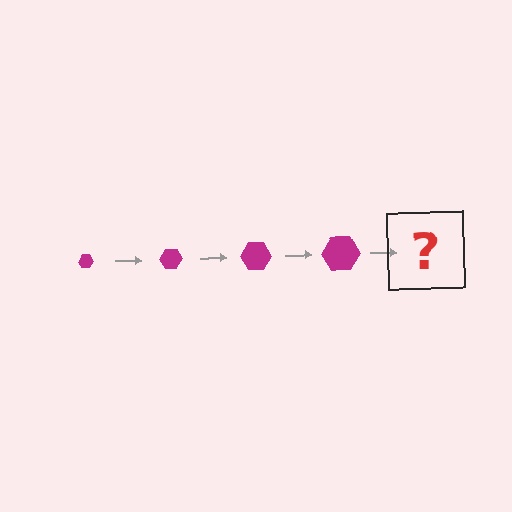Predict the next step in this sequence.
The next step is a magenta hexagon, larger than the previous one.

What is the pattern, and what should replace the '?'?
The pattern is that the hexagon gets progressively larger each step. The '?' should be a magenta hexagon, larger than the previous one.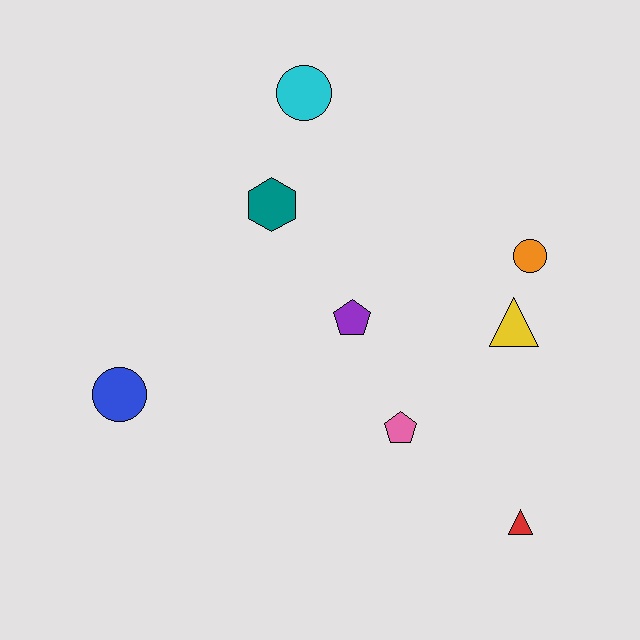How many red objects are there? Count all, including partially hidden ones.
There is 1 red object.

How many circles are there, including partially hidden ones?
There are 3 circles.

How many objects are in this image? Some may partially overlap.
There are 8 objects.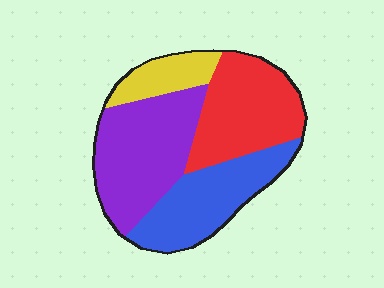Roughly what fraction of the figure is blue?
Blue takes up about one quarter (1/4) of the figure.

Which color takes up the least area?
Yellow, at roughly 10%.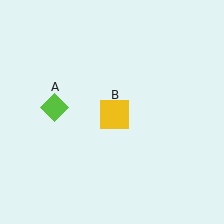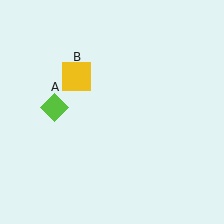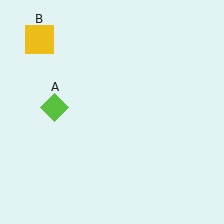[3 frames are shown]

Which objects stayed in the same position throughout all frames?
Lime diamond (object A) remained stationary.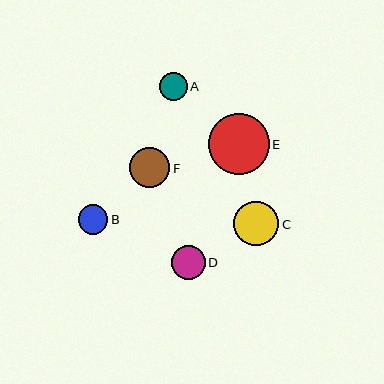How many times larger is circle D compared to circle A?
Circle D is approximately 1.2 times the size of circle A.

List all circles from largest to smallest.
From largest to smallest: E, C, F, D, B, A.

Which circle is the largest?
Circle E is the largest with a size of approximately 61 pixels.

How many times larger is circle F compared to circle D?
Circle F is approximately 1.2 times the size of circle D.